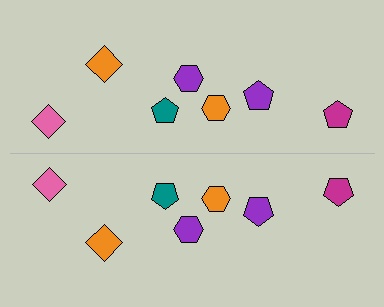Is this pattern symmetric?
Yes, this pattern has bilateral (reflection) symmetry.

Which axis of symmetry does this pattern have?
The pattern has a horizontal axis of symmetry running through the center of the image.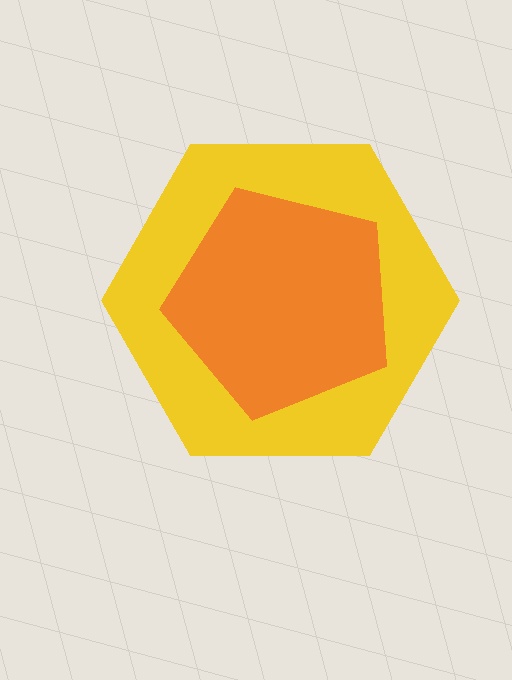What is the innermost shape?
The orange pentagon.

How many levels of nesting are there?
2.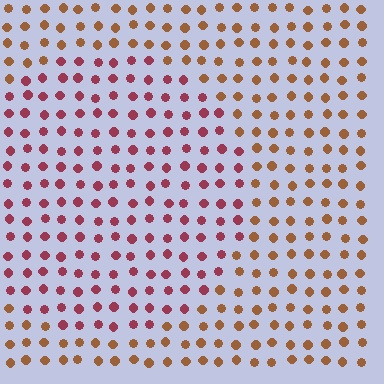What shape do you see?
I see a circle.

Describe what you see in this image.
The image is filled with small brown elements in a uniform arrangement. A circle-shaped region is visible where the elements are tinted to a slightly different hue, forming a subtle color boundary.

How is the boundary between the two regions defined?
The boundary is defined purely by a slight shift in hue (about 41 degrees). Spacing, size, and orientation are identical on both sides.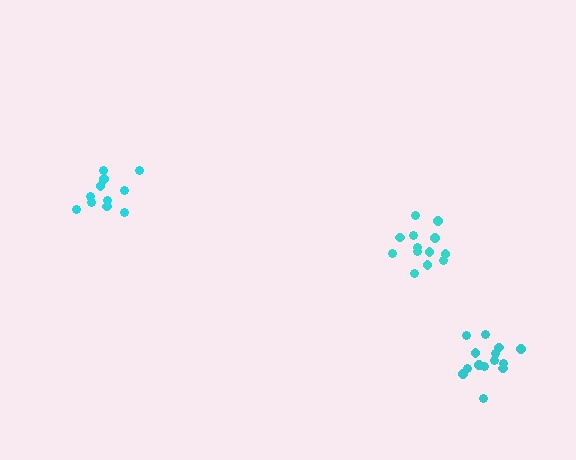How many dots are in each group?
Group 1: 11 dots, Group 2: 13 dots, Group 3: 14 dots (38 total).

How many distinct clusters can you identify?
There are 3 distinct clusters.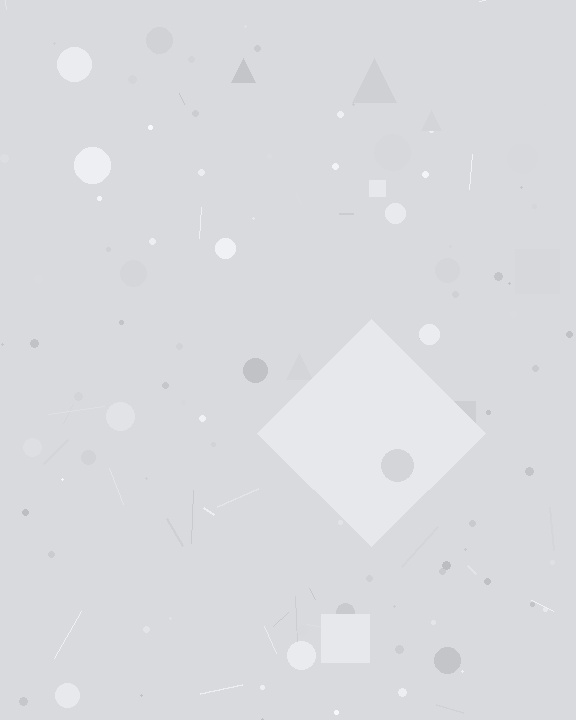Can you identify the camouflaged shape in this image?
The camouflaged shape is a diamond.